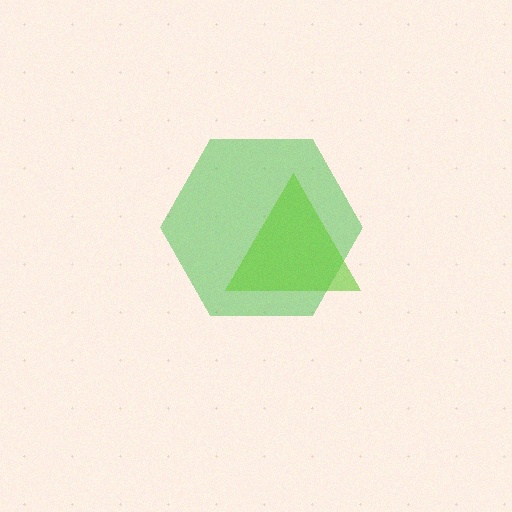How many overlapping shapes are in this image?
There are 2 overlapping shapes in the image.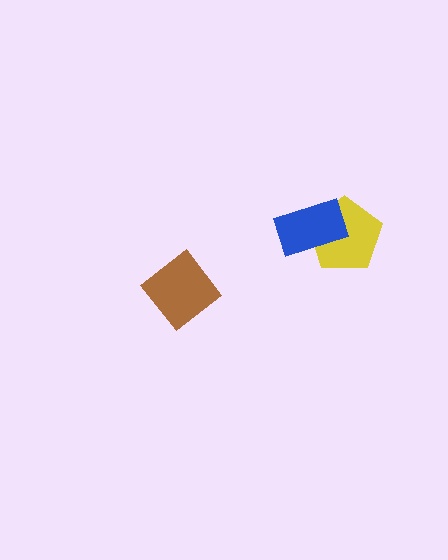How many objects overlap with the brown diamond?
0 objects overlap with the brown diamond.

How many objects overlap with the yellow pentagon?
1 object overlaps with the yellow pentagon.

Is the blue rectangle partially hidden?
No, no other shape covers it.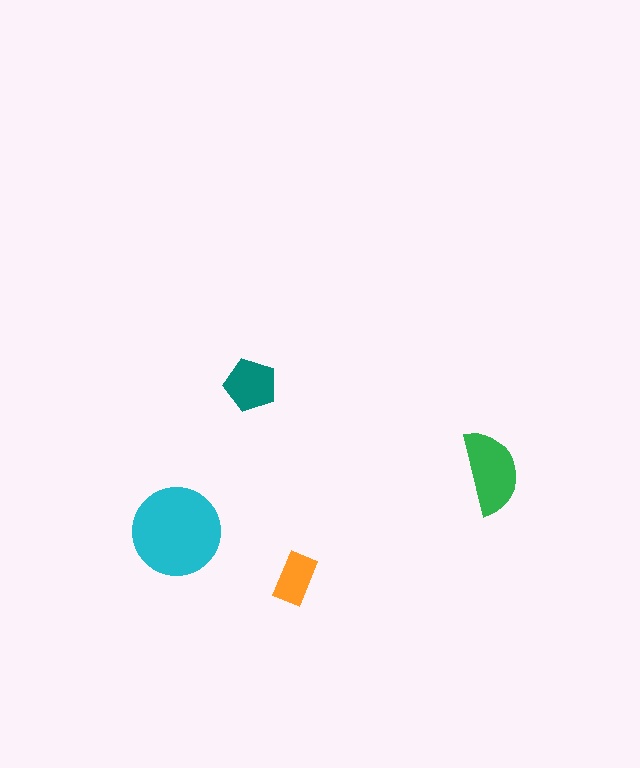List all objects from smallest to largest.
The orange rectangle, the teal pentagon, the green semicircle, the cyan circle.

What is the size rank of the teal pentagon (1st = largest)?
3rd.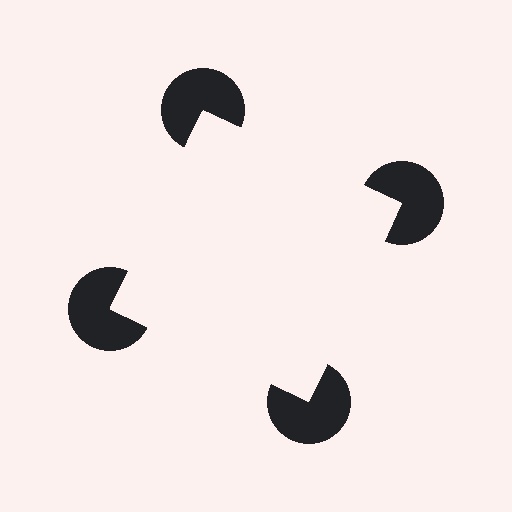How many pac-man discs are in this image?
There are 4 — one at each vertex of the illusory square.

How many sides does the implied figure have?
4 sides.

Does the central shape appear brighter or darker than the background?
It typically appears slightly brighter than the background, even though no actual brightness change is drawn.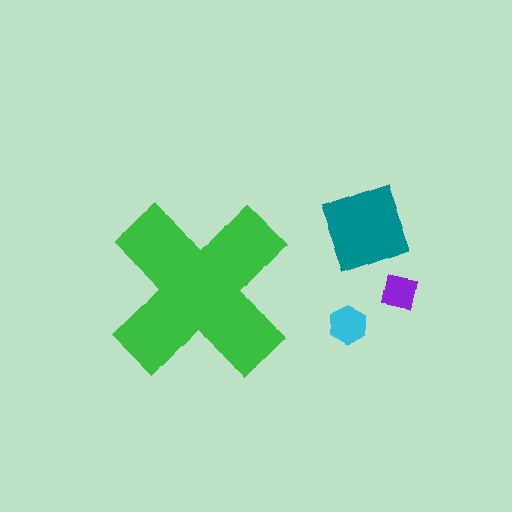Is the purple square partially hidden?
No, the purple square is fully visible.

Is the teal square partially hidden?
No, the teal square is fully visible.